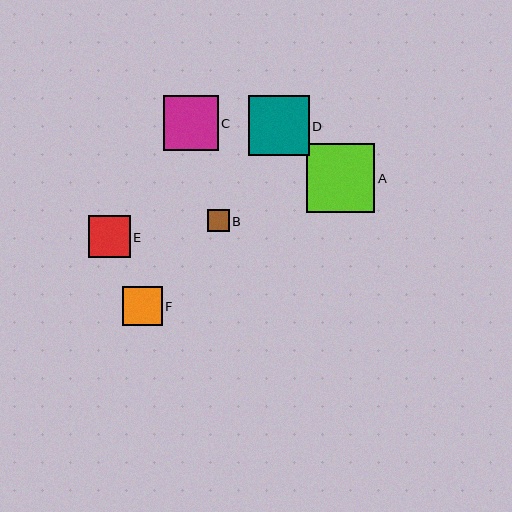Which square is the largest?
Square A is the largest with a size of approximately 68 pixels.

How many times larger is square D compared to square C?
Square D is approximately 1.1 times the size of square C.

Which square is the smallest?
Square B is the smallest with a size of approximately 22 pixels.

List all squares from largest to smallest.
From largest to smallest: A, D, C, E, F, B.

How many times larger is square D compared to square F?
Square D is approximately 1.5 times the size of square F.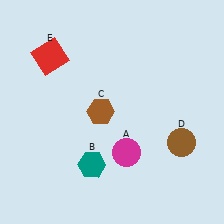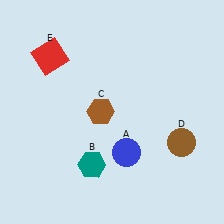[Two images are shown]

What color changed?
The circle (A) changed from magenta in Image 1 to blue in Image 2.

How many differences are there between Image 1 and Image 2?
There is 1 difference between the two images.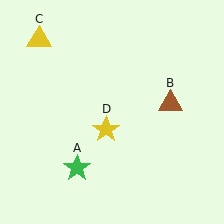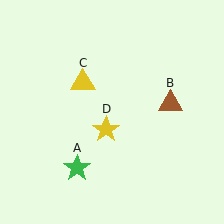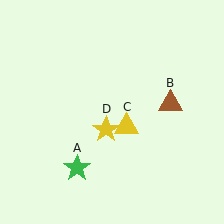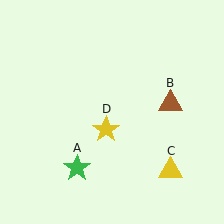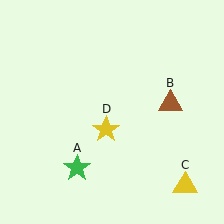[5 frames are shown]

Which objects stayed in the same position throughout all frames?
Green star (object A) and brown triangle (object B) and yellow star (object D) remained stationary.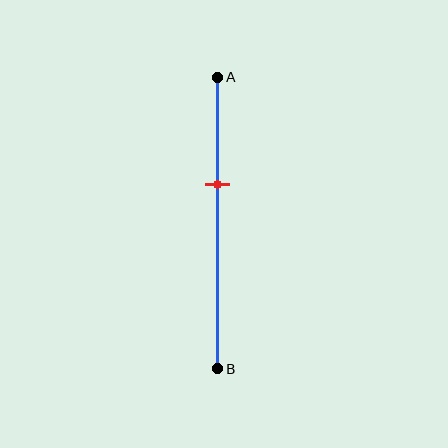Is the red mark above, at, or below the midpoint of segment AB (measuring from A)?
The red mark is above the midpoint of segment AB.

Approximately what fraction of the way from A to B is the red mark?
The red mark is approximately 35% of the way from A to B.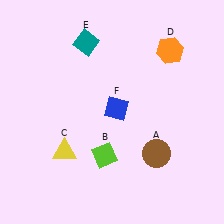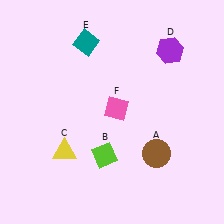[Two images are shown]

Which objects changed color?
D changed from orange to purple. F changed from blue to pink.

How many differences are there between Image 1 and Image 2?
There are 2 differences between the two images.